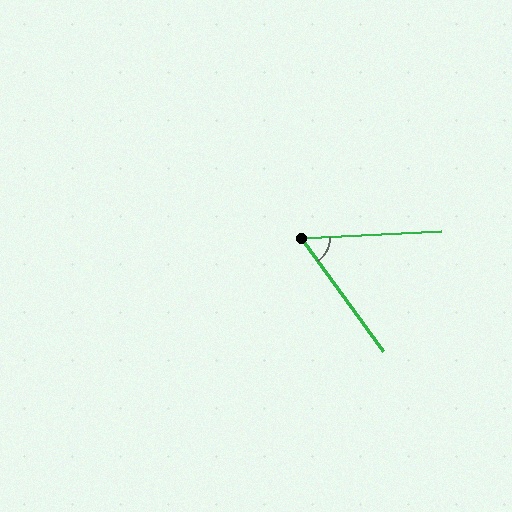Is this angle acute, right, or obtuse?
It is acute.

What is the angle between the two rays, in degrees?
Approximately 57 degrees.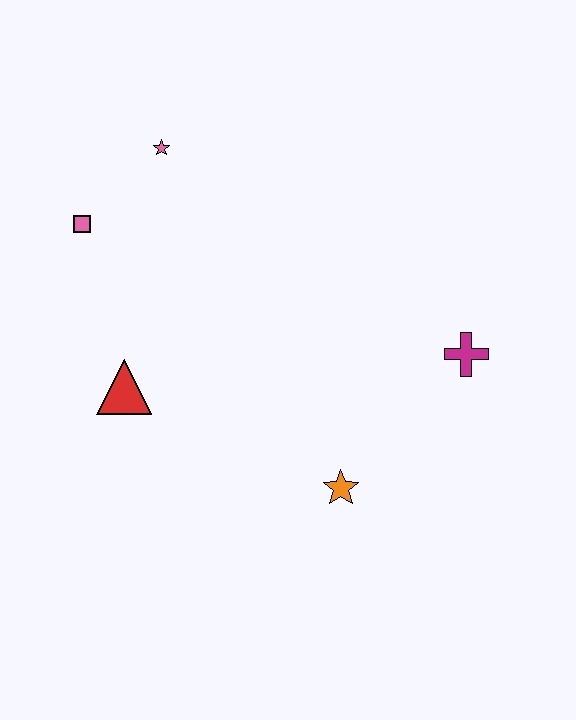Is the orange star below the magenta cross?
Yes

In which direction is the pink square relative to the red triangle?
The pink square is above the red triangle.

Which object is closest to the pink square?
The pink star is closest to the pink square.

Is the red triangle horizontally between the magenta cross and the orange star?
No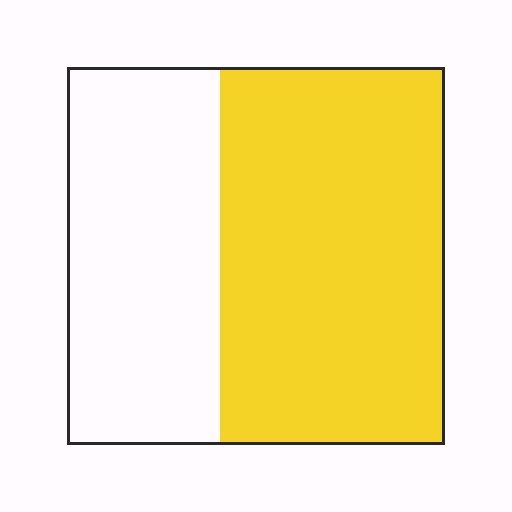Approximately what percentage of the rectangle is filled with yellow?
Approximately 60%.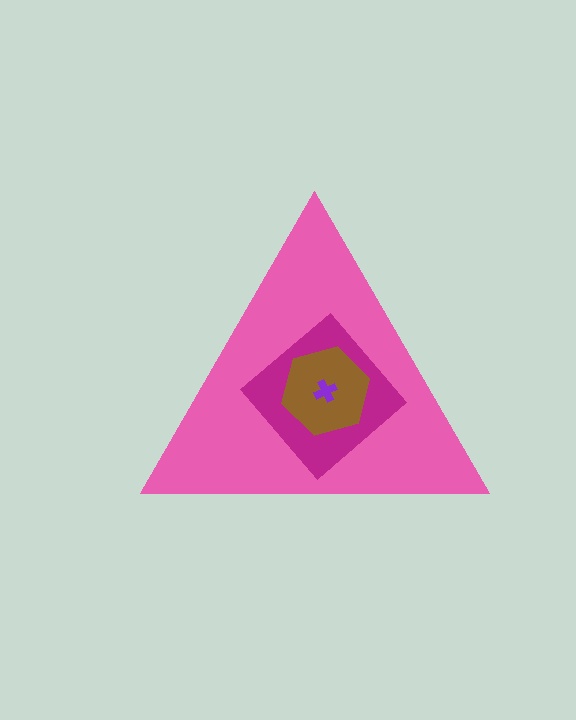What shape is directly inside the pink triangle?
The magenta diamond.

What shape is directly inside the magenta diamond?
The brown hexagon.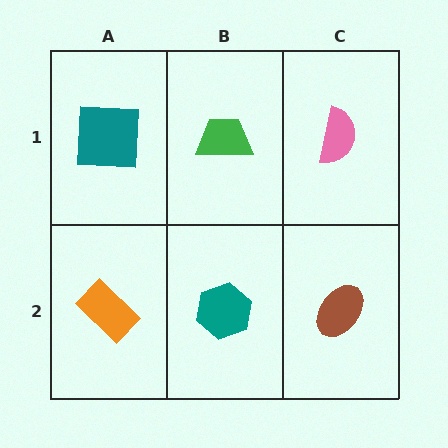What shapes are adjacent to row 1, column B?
A teal hexagon (row 2, column B), a teal square (row 1, column A), a pink semicircle (row 1, column C).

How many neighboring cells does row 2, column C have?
2.